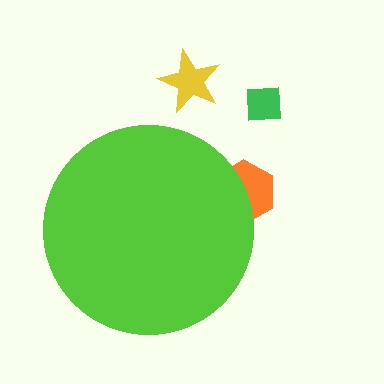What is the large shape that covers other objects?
A lime circle.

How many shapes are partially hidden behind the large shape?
1 shape is partially hidden.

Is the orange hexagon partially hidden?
Yes, the orange hexagon is partially hidden behind the lime circle.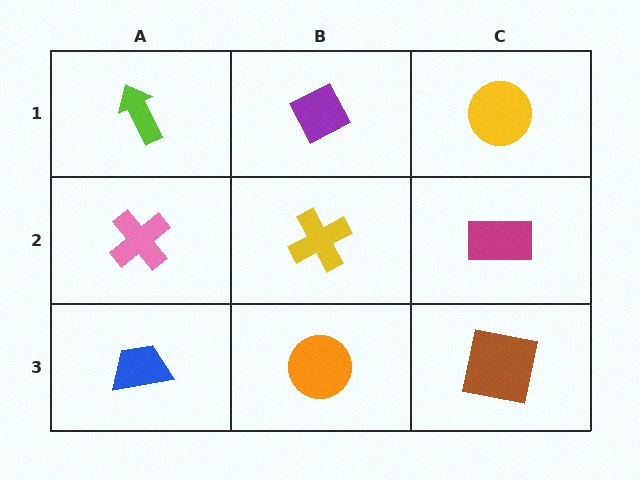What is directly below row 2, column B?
An orange circle.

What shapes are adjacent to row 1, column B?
A yellow cross (row 2, column B), a lime arrow (row 1, column A), a yellow circle (row 1, column C).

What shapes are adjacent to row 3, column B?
A yellow cross (row 2, column B), a blue trapezoid (row 3, column A), a brown square (row 3, column C).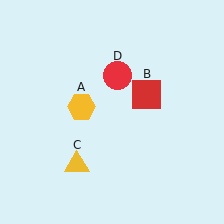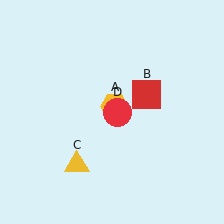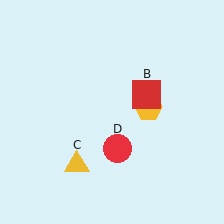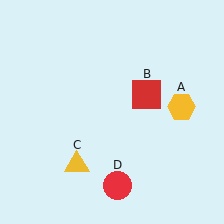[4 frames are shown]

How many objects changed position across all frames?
2 objects changed position: yellow hexagon (object A), red circle (object D).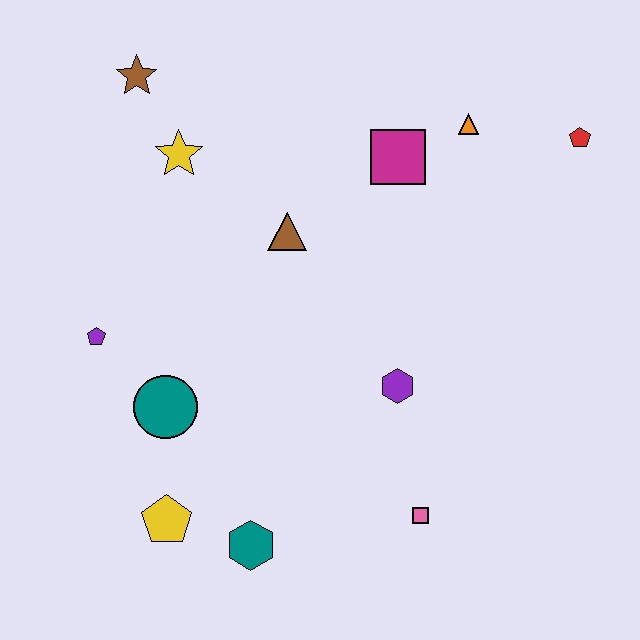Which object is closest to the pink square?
The purple hexagon is closest to the pink square.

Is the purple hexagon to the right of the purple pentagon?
Yes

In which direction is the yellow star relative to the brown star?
The yellow star is below the brown star.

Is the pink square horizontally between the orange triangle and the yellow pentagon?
Yes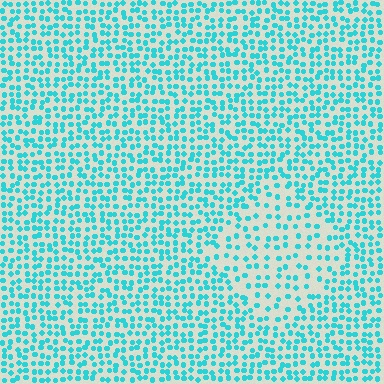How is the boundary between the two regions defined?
The boundary is defined by a change in element density (approximately 1.8x ratio). All elements are the same color, size, and shape.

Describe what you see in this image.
The image contains small cyan elements arranged at two different densities. A diamond-shaped region is visible where the elements are less densely packed than the surrounding area.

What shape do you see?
I see a diamond.